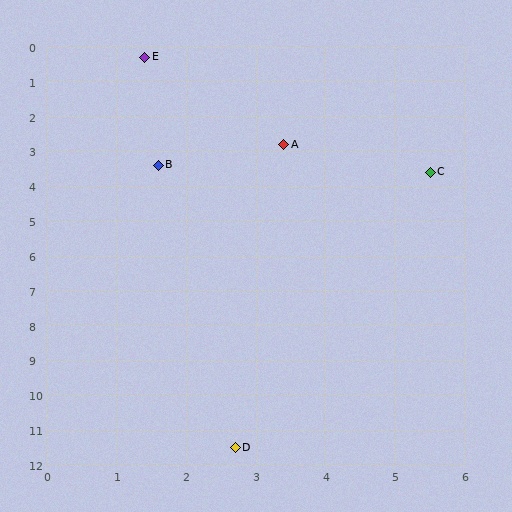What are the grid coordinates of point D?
Point D is at approximately (2.7, 11.5).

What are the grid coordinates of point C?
Point C is at approximately (5.5, 3.6).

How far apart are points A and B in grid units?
Points A and B are about 1.9 grid units apart.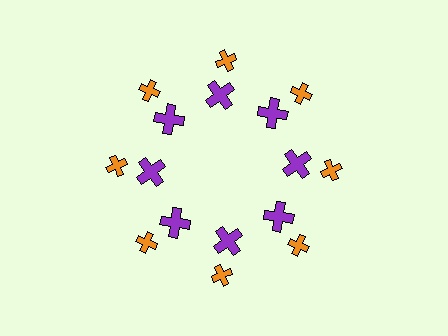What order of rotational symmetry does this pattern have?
This pattern has 8-fold rotational symmetry.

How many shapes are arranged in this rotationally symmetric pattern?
There are 16 shapes, arranged in 8 groups of 2.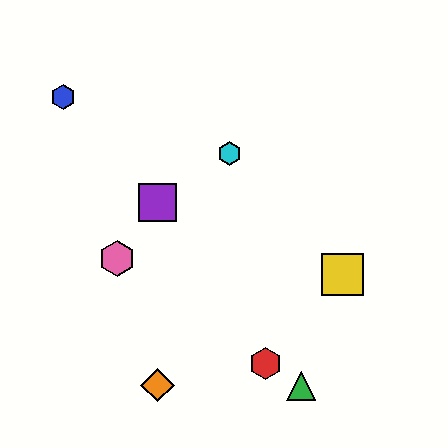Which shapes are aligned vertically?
The purple square, the orange diamond are aligned vertically.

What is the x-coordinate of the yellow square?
The yellow square is at x≈343.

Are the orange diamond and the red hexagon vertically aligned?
No, the orange diamond is at x≈157 and the red hexagon is at x≈266.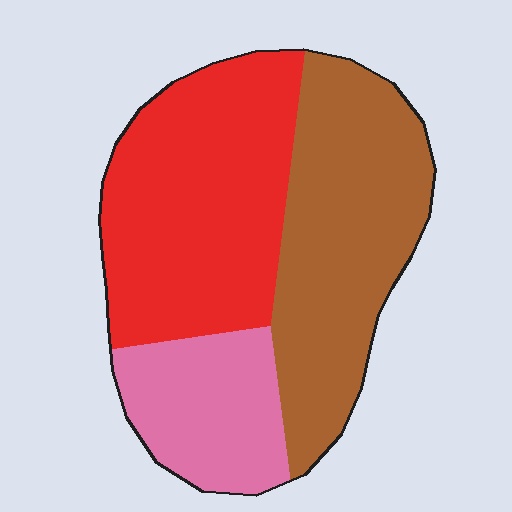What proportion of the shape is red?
Red covers roughly 40% of the shape.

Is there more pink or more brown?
Brown.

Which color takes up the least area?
Pink, at roughly 20%.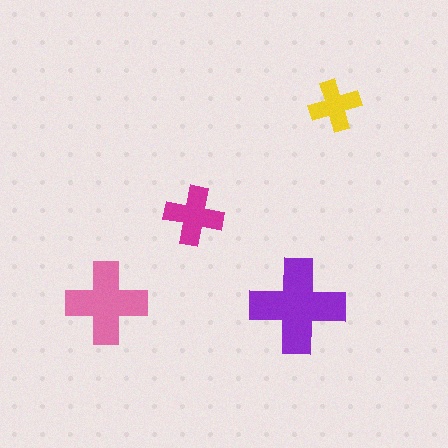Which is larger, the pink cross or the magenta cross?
The pink one.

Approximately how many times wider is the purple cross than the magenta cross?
About 1.5 times wider.